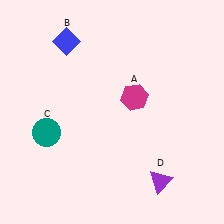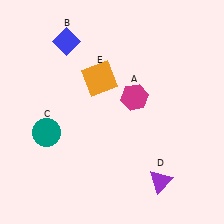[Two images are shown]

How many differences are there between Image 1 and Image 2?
There is 1 difference between the two images.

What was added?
An orange square (E) was added in Image 2.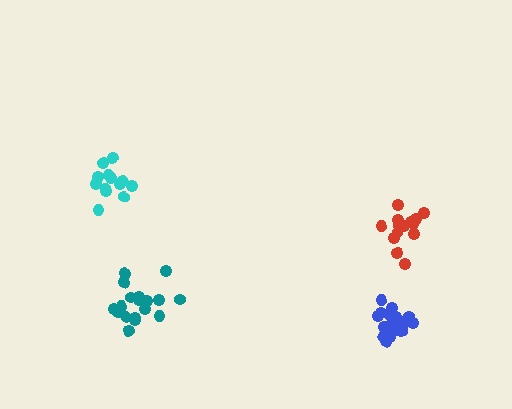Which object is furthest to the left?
The cyan cluster is leftmost.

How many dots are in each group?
Group 1: 19 dots, Group 2: 19 dots, Group 3: 15 dots, Group 4: 14 dots (67 total).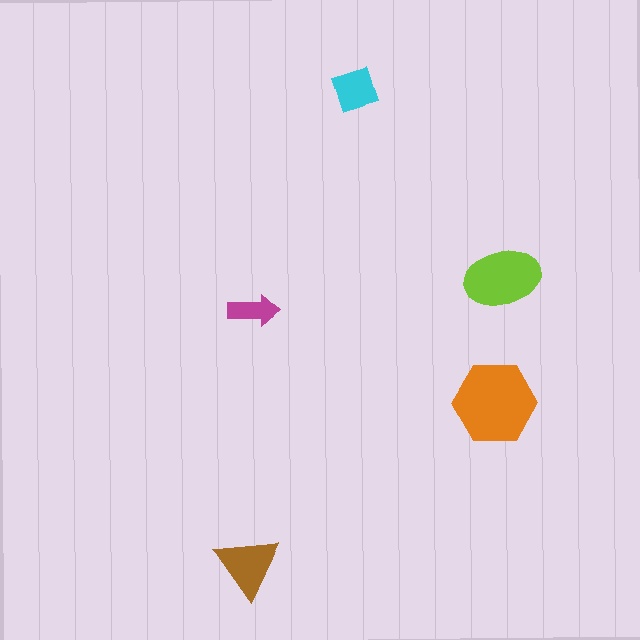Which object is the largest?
The orange hexagon.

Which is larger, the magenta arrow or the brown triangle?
The brown triangle.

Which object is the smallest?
The magenta arrow.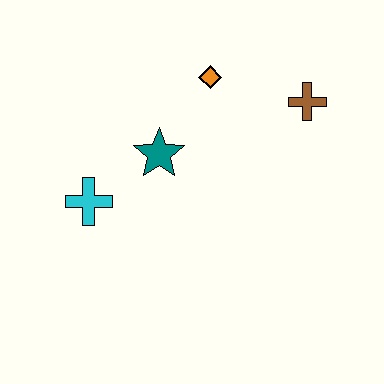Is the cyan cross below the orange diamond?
Yes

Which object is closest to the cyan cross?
The teal star is closest to the cyan cross.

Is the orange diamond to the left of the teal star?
No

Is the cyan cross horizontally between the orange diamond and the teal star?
No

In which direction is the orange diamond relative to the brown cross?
The orange diamond is to the left of the brown cross.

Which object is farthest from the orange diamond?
The cyan cross is farthest from the orange diamond.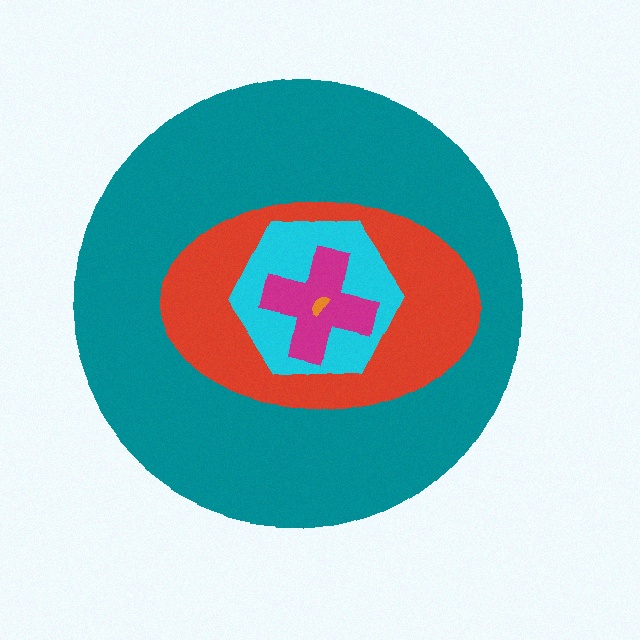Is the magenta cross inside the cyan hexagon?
Yes.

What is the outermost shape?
The teal circle.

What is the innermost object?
The orange semicircle.